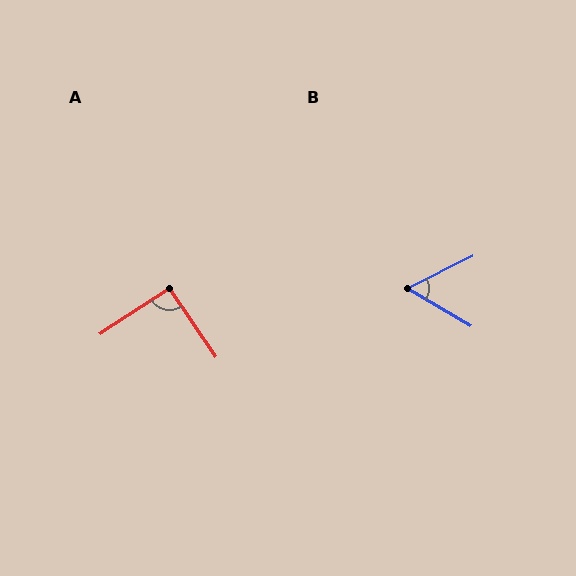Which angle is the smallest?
B, at approximately 57 degrees.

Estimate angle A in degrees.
Approximately 91 degrees.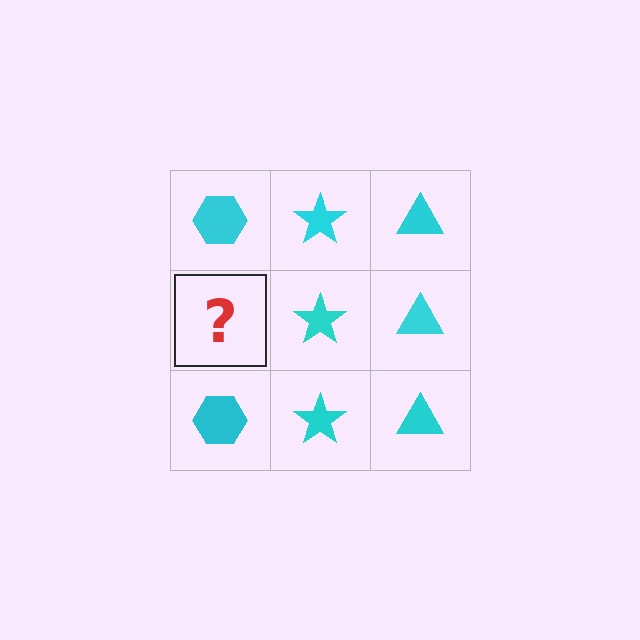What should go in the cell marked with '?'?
The missing cell should contain a cyan hexagon.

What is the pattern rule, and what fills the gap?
The rule is that each column has a consistent shape. The gap should be filled with a cyan hexagon.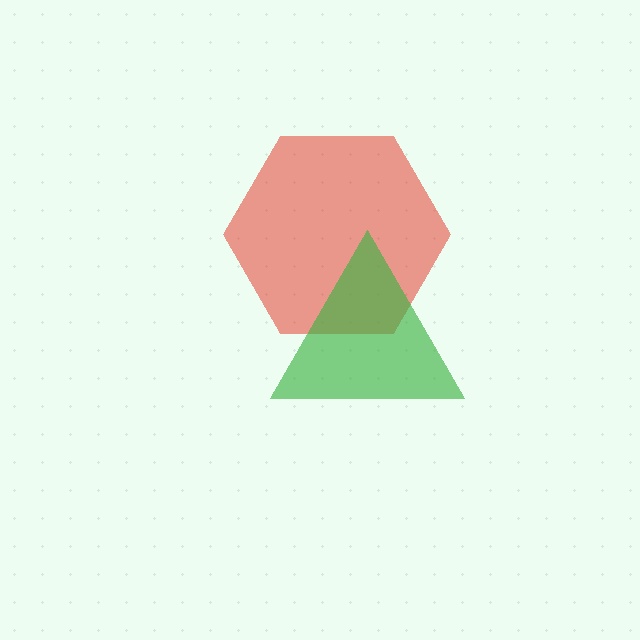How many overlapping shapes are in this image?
There are 2 overlapping shapes in the image.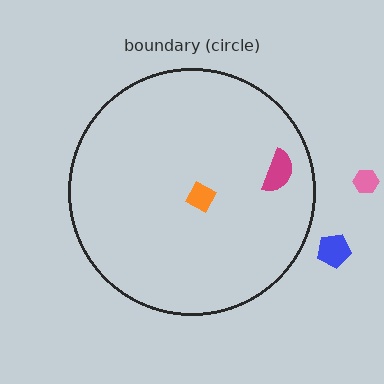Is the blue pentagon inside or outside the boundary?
Outside.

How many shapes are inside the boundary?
2 inside, 2 outside.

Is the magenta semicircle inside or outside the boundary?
Inside.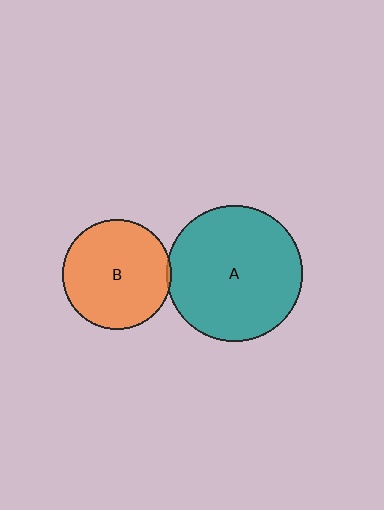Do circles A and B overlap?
Yes.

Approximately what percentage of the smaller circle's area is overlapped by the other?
Approximately 5%.